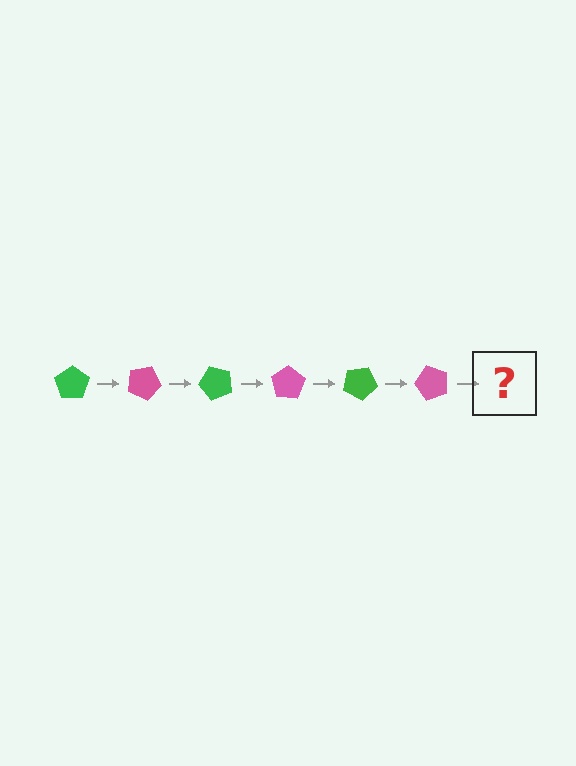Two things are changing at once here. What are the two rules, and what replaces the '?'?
The two rules are that it rotates 25 degrees each step and the color cycles through green and pink. The '?' should be a green pentagon, rotated 150 degrees from the start.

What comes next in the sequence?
The next element should be a green pentagon, rotated 150 degrees from the start.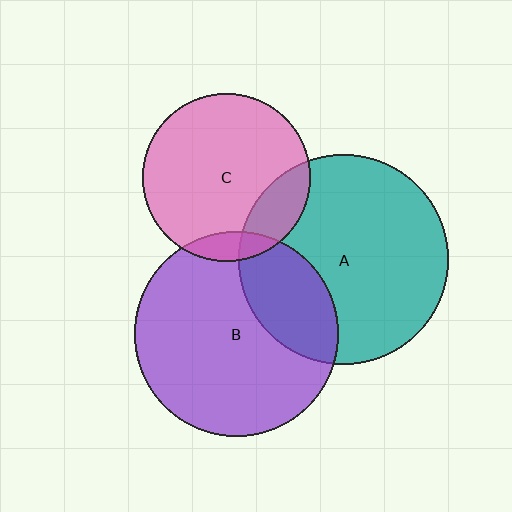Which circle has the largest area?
Circle A (teal).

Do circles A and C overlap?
Yes.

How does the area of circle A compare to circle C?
Approximately 1.6 times.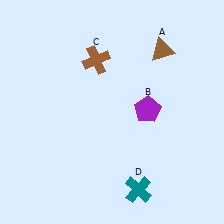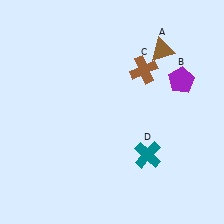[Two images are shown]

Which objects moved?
The objects that moved are: the purple pentagon (B), the brown cross (C), the teal cross (D).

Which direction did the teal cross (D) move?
The teal cross (D) moved up.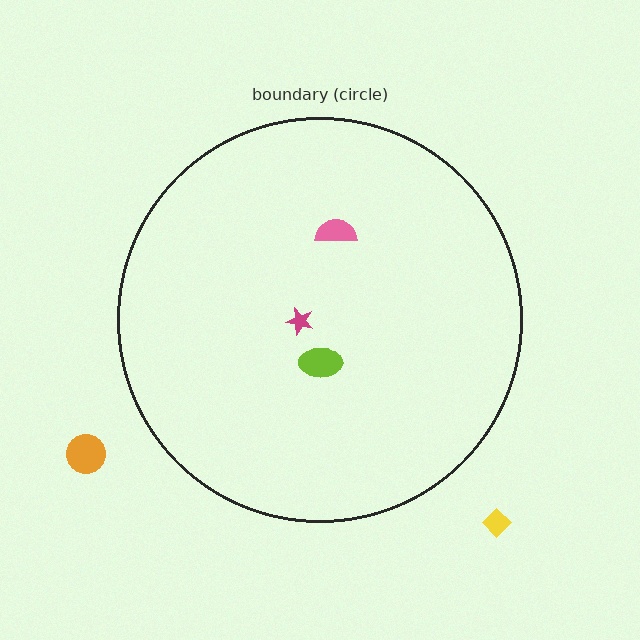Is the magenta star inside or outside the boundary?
Inside.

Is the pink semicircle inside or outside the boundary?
Inside.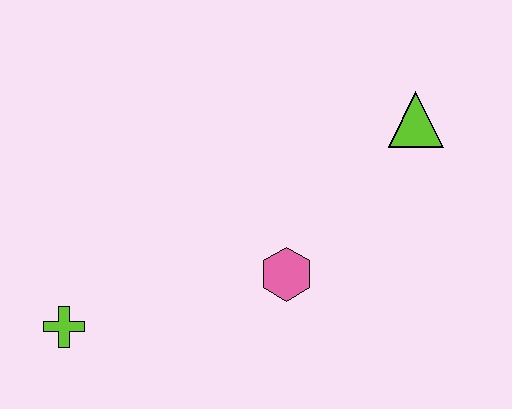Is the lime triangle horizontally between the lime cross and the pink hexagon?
No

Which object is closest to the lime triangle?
The pink hexagon is closest to the lime triangle.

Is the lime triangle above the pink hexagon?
Yes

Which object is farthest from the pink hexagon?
The lime cross is farthest from the pink hexagon.